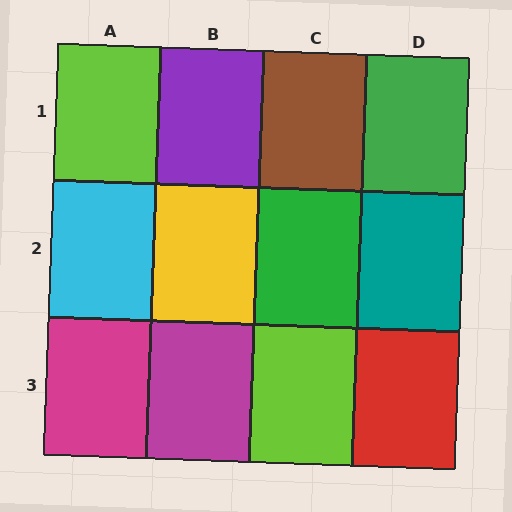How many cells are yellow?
1 cell is yellow.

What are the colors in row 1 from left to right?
Lime, purple, brown, green.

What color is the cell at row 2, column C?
Green.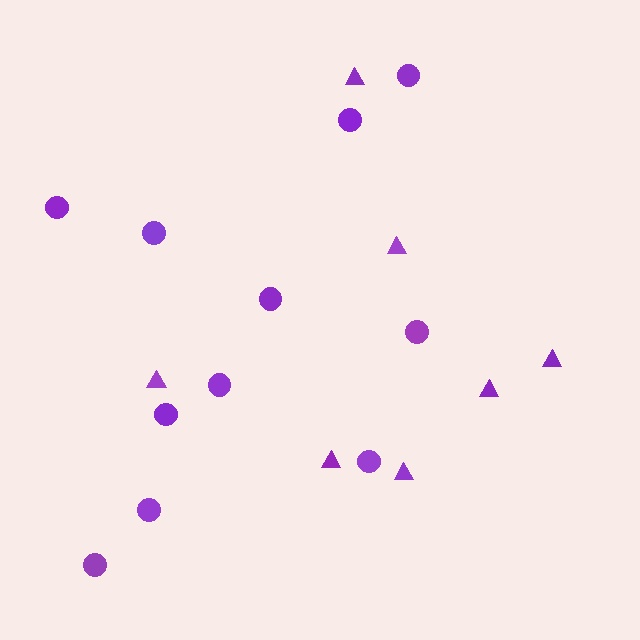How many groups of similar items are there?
There are 2 groups: one group of circles (11) and one group of triangles (7).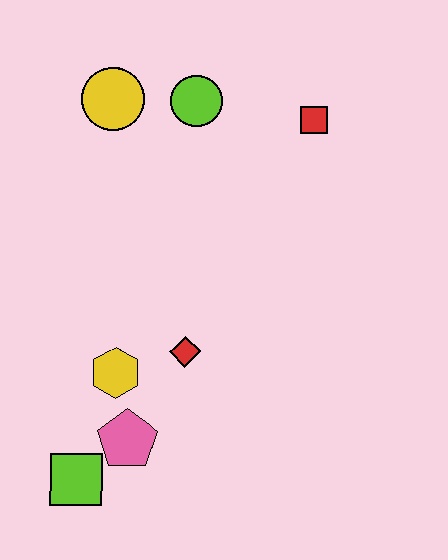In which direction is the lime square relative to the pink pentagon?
The lime square is to the left of the pink pentagon.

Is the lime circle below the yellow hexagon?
No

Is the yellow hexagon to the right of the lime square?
Yes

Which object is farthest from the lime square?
The red square is farthest from the lime square.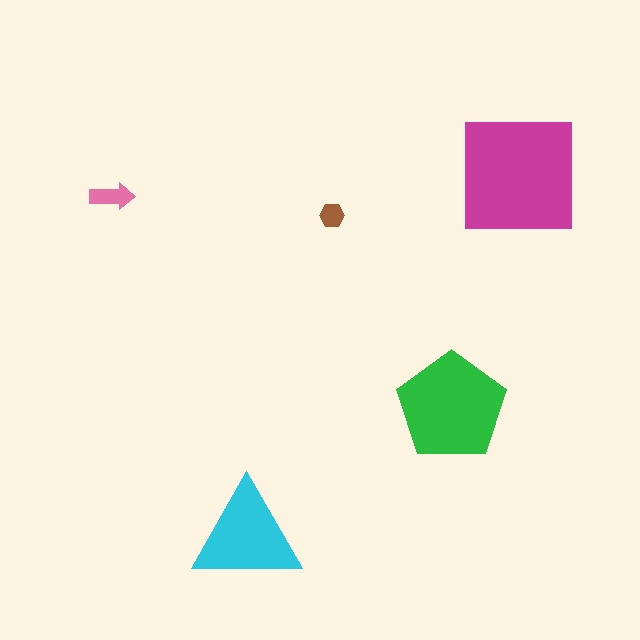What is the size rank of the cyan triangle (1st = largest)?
3rd.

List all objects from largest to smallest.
The magenta square, the green pentagon, the cyan triangle, the pink arrow, the brown hexagon.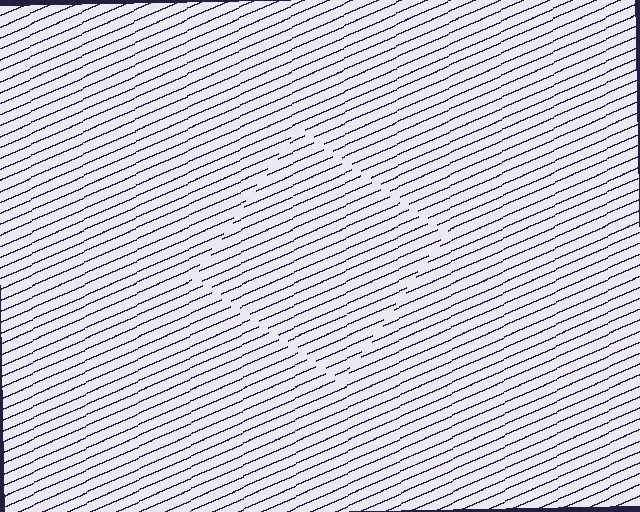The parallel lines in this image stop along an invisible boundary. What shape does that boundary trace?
An illusory square. The interior of the shape contains the same grating, shifted by half a period — the contour is defined by the phase discontinuity where line-ends from the inner and outer gratings abut.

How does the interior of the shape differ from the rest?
The interior of the shape contains the same grating, shifted by half a period — the contour is defined by the phase discontinuity where line-ends from the inner and outer gratings abut.